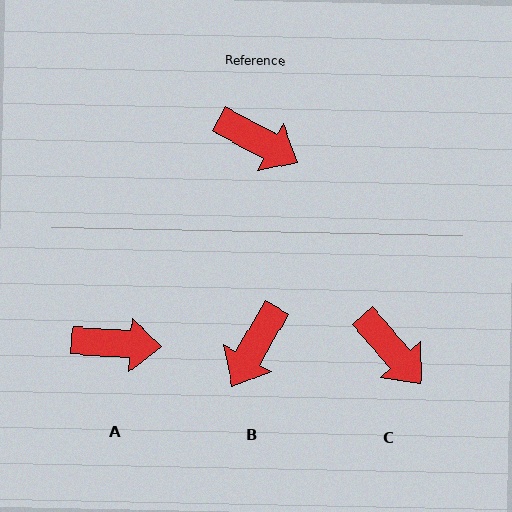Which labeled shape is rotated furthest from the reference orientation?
B, about 91 degrees away.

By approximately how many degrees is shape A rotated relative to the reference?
Approximately 25 degrees counter-clockwise.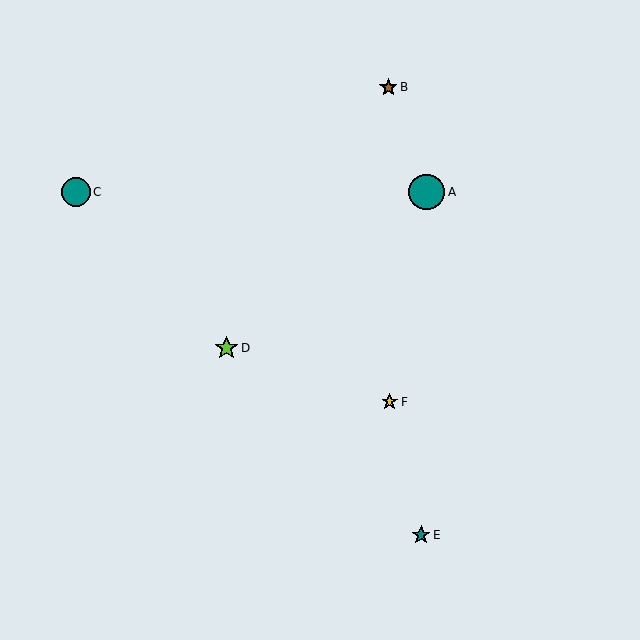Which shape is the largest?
The teal circle (labeled A) is the largest.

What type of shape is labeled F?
Shape F is a yellow star.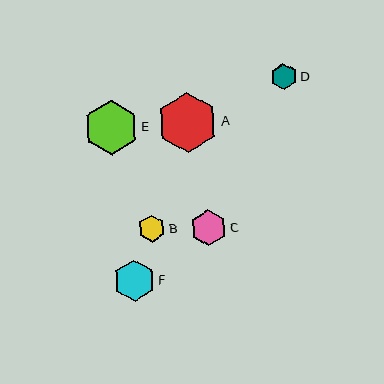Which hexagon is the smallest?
Hexagon D is the smallest with a size of approximately 26 pixels.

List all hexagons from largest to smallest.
From largest to smallest: A, E, F, C, B, D.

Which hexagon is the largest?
Hexagon A is the largest with a size of approximately 60 pixels.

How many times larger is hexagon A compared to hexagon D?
Hexagon A is approximately 2.3 times the size of hexagon D.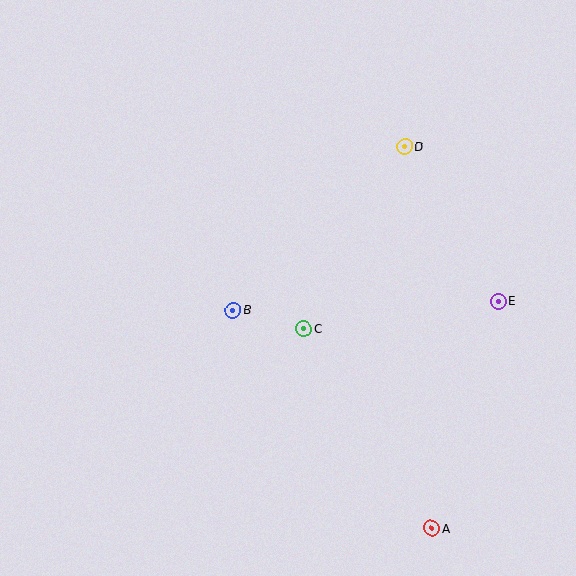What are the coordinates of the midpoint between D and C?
The midpoint between D and C is at (354, 238).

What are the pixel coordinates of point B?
Point B is at (233, 310).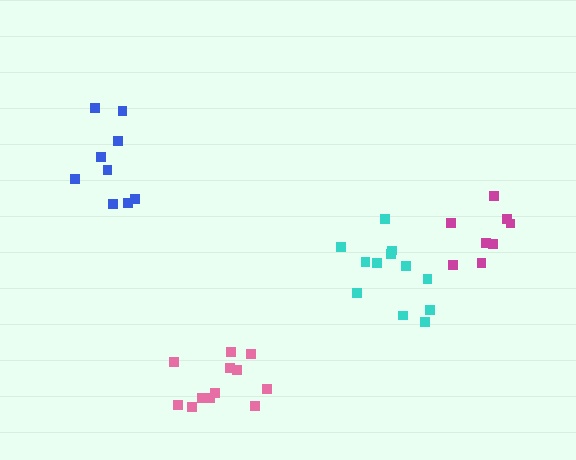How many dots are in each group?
Group 1: 9 dots, Group 2: 8 dots, Group 3: 12 dots, Group 4: 12 dots (41 total).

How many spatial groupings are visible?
There are 4 spatial groupings.